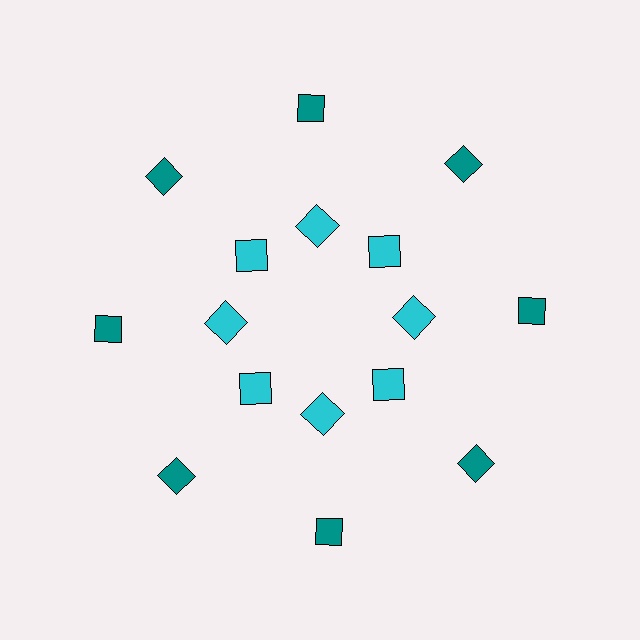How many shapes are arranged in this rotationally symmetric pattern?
There are 16 shapes, arranged in 8 groups of 2.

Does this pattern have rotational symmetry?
Yes, this pattern has 8-fold rotational symmetry. It looks the same after rotating 45 degrees around the center.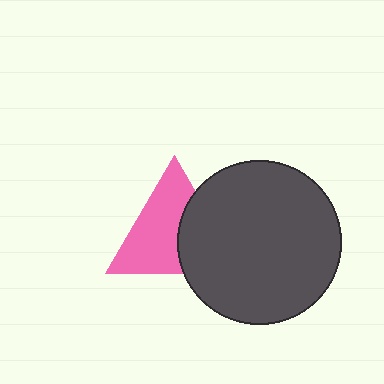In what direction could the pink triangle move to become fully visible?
The pink triangle could move left. That would shift it out from behind the dark gray circle entirely.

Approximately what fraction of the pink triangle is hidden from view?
Roughly 38% of the pink triangle is hidden behind the dark gray circle.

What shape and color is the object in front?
The object in front is a dark gray circle.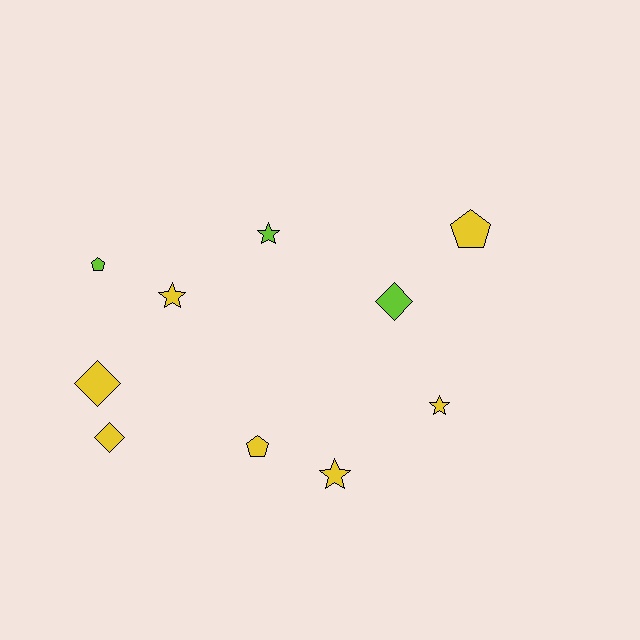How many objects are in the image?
There are 10 objects.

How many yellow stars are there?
There are 3 yellow stars.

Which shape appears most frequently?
Star, with 4 objects.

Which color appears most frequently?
Yellow, with 7 objects.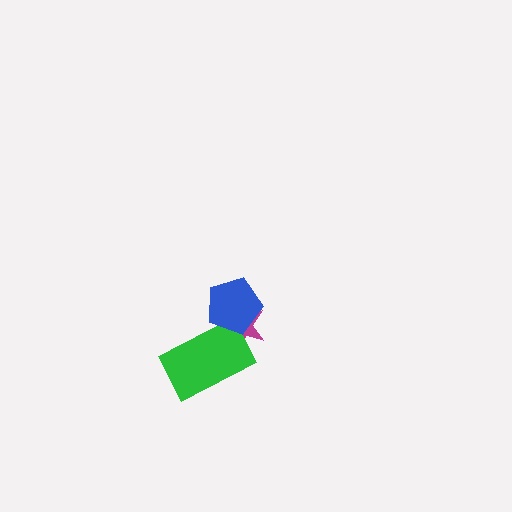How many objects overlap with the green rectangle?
2 objects overlap with the green rectangle.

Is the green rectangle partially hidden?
Yes, it is partially covered by another shape.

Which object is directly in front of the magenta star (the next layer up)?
The green rectangle is directly in front of the magenta star.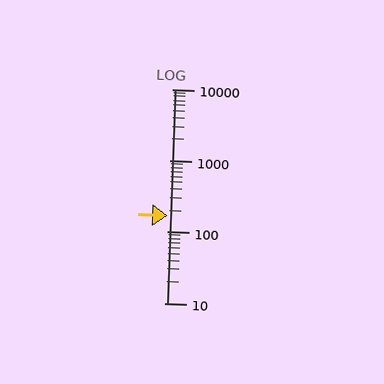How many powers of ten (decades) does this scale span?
The scale spans 3 decades, from 10 to 10000.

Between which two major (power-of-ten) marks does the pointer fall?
The pointer is between 100 and 1000.